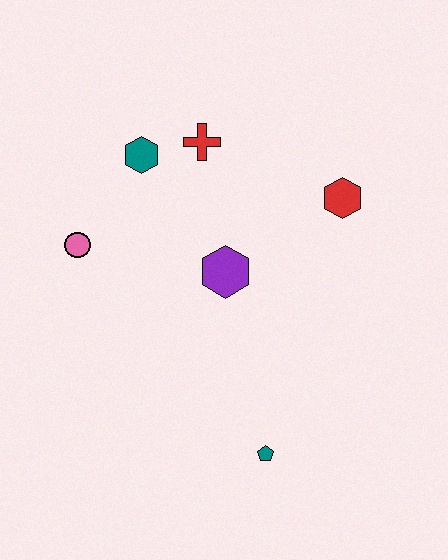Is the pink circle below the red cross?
Yes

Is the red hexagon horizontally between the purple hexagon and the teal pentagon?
No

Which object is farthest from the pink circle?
The teal pentagon is farthest from the pink circle.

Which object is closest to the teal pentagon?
The purple hexagon is closest to the teal pentagon.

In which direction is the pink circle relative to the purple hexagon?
The pink circle is to the left of the purple hexagon.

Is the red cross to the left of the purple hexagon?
Yes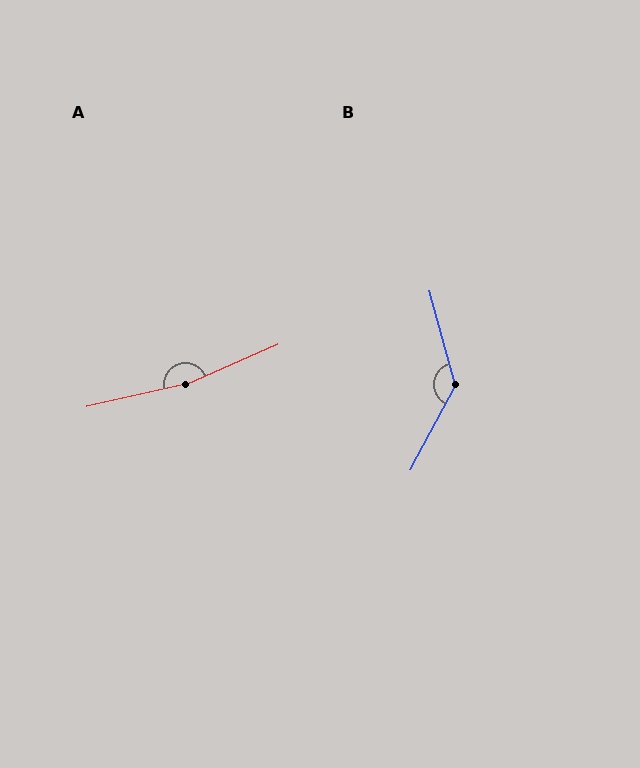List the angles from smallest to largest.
B (137°), A (169°).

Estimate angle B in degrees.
Approximately 137 degrees.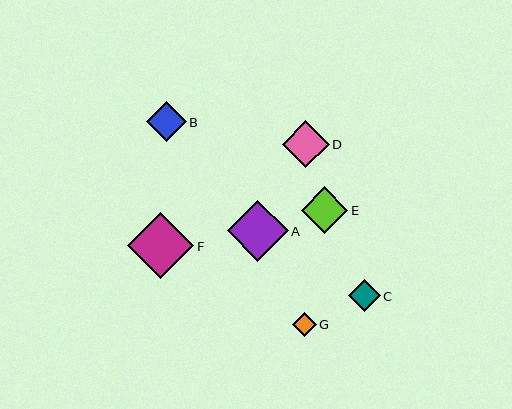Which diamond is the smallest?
Diamond G is the smallest with a size of approximately 24 pixels.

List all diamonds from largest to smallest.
From largest to smallest: F, A, E, D, B, C, G.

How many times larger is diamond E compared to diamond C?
Diamond E is approximately 1.5 times the size of diamond C.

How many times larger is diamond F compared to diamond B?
Diamond F is approximately 1.7 times the size of diamond B.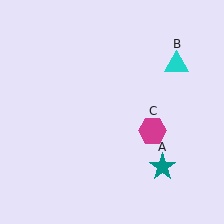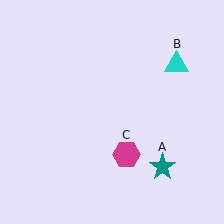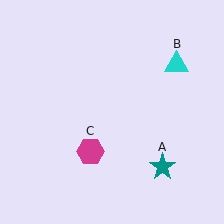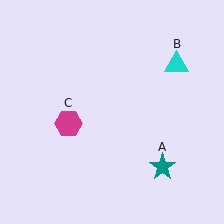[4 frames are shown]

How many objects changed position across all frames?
1 object changed position: magenta hexagon (object C).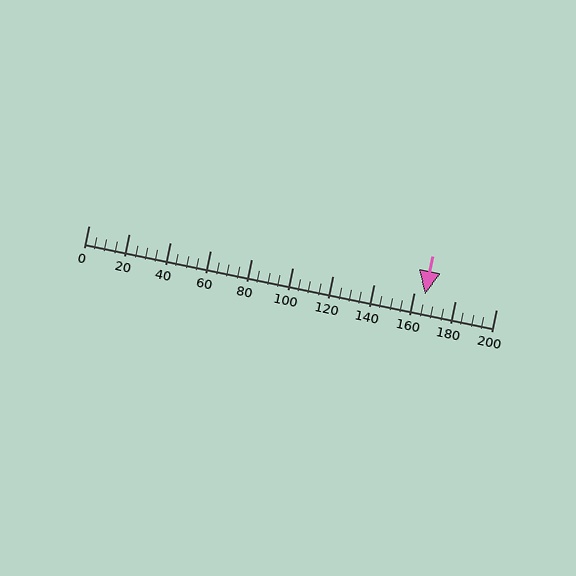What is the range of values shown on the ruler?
The ruler shows values from 0 to 200.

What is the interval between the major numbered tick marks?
The major tick marks are spaced 20 units apart.